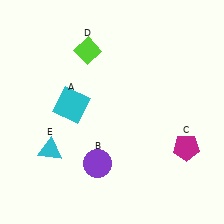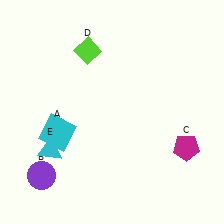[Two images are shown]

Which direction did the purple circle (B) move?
The purple circle (B) moved left.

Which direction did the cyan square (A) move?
The cyan square (A) moved down.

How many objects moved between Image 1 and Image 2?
2 objects moved between the two images.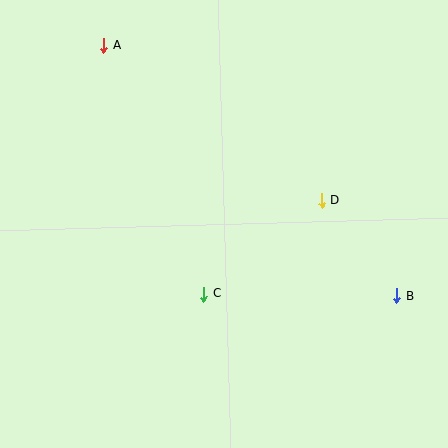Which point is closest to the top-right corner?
Point D is closest to the top-right corner.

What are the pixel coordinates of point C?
Point C is at (204, 294).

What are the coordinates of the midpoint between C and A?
The midpoint between C and A is at (154, 170).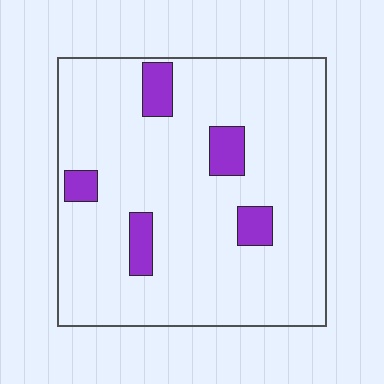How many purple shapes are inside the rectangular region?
5.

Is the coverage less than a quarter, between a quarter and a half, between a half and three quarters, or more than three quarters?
Less than a quarter.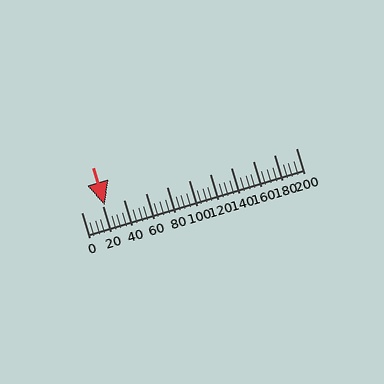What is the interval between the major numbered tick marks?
The major tick marks are spaced 20 units apart.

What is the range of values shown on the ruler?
The ruler shows values from 0 to 200.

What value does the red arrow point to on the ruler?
The red arrow points to approximately 22.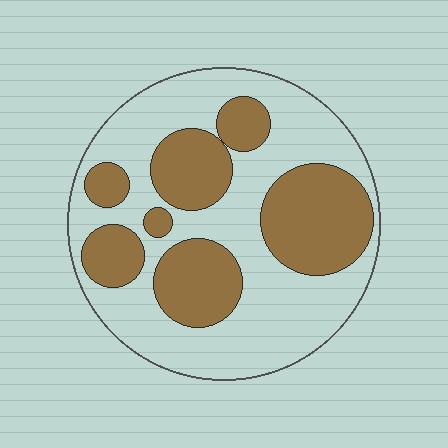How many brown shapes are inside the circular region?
7.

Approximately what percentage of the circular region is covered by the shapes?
Approximately 40%.